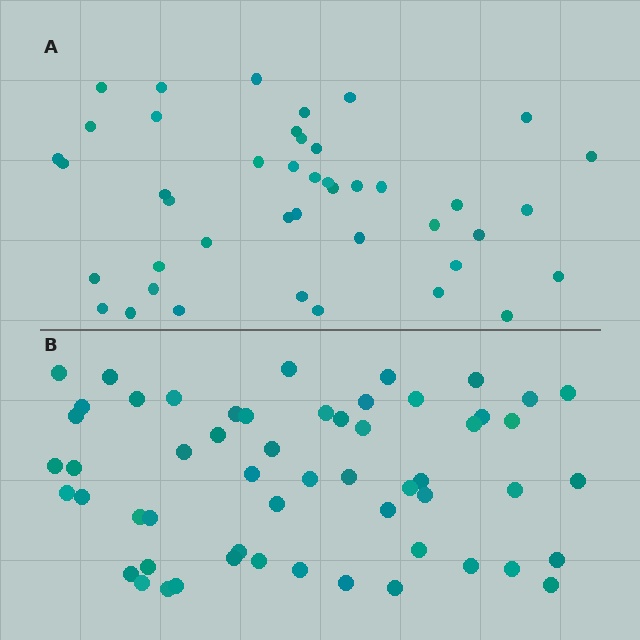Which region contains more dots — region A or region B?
Region B (the bottom region) has more dots.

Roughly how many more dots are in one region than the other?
Region B has approximately 15 more dots than region A.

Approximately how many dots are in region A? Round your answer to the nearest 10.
About 40 dots. (The exact count is 43, which rounds to 40.)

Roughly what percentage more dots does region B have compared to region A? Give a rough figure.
About 30% more.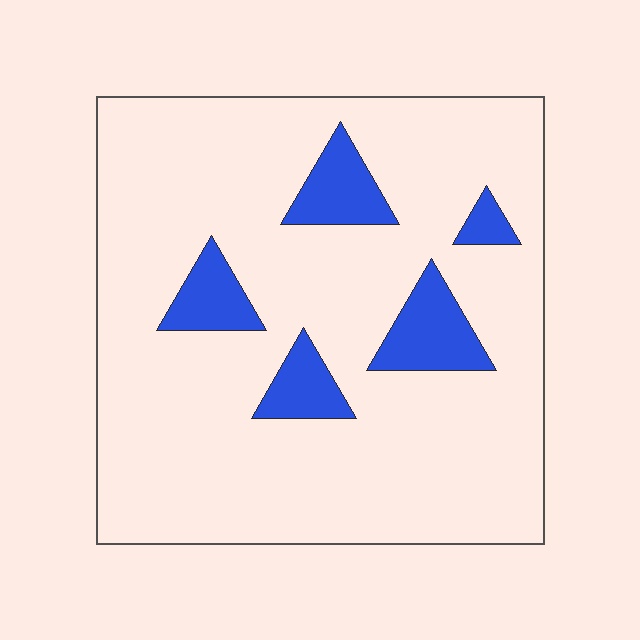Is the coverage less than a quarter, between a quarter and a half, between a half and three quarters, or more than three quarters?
Less than a quarter.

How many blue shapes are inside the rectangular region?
5.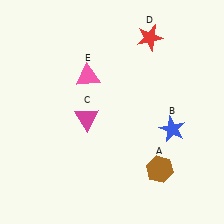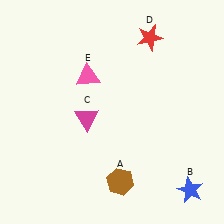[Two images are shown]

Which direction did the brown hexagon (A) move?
The brown hexagon (A) moved left.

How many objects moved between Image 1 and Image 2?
2 objects moved between the two images.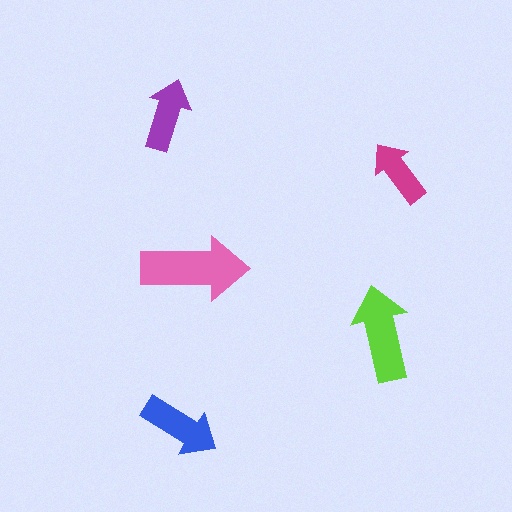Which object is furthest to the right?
The magenta arrow is rightmost.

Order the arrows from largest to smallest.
the pink one, the lime one, the blue one, the purple one, the magenta one.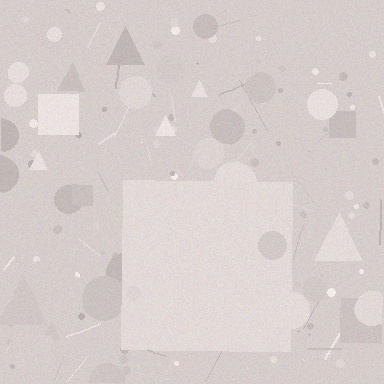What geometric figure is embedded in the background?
A square is embedded in the background.